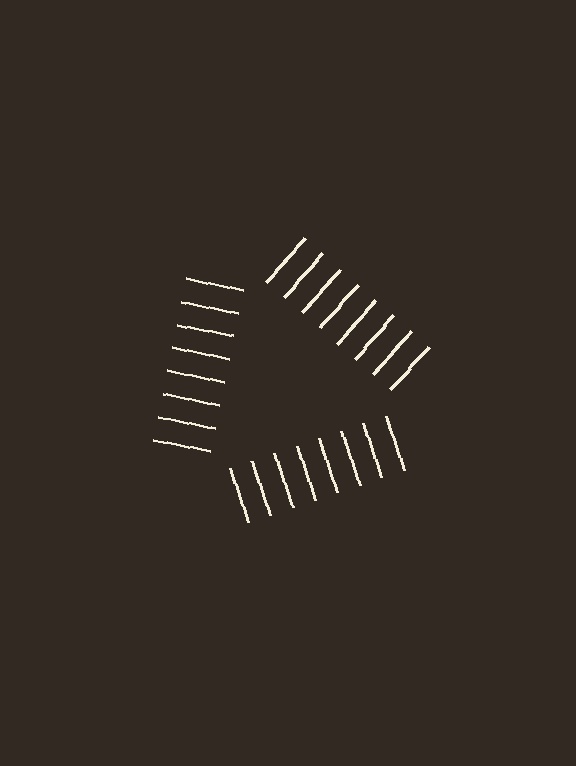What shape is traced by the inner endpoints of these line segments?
An illusory triangle — the line segments terminate on its edges but no continuous stroke is drawn.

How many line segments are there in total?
24 — 8 along each of the 3 edges.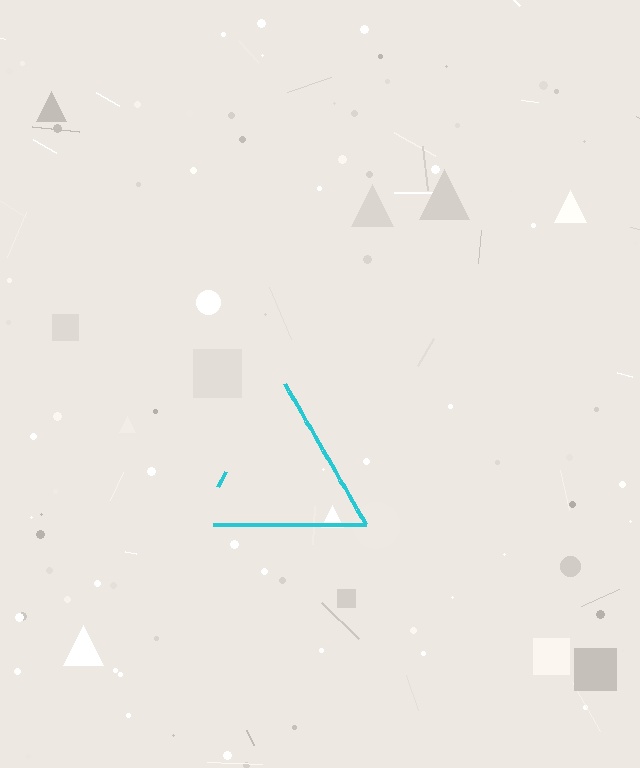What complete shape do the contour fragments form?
The contour fragments form a triangle.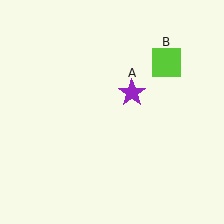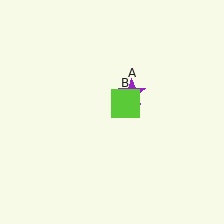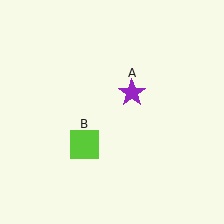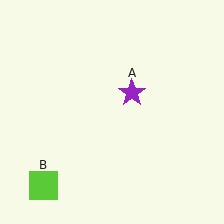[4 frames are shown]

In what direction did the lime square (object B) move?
The lime square (object B) moved down and to the left.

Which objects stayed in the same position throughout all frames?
Purple star (object A) remained stationary.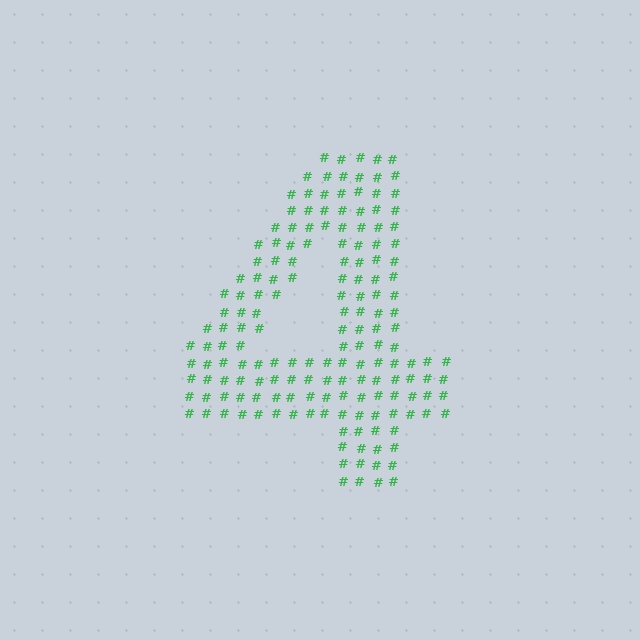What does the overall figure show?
The overall figure shows the digit 4.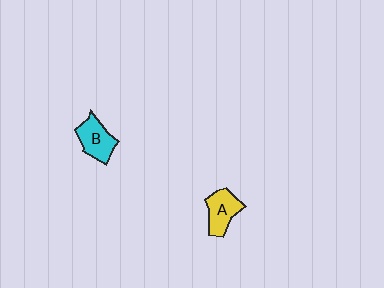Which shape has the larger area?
Shape B (cyan).